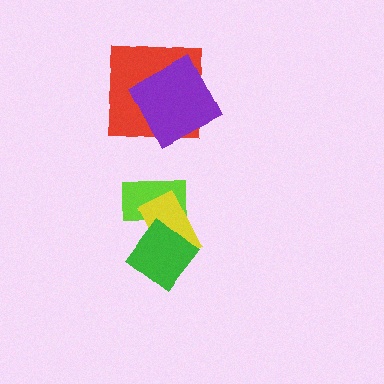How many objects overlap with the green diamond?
2 objects overlap with the green diamond.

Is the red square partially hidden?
Yes, it is partially covered by another shape.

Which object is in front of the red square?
The purple square is in front of the red square.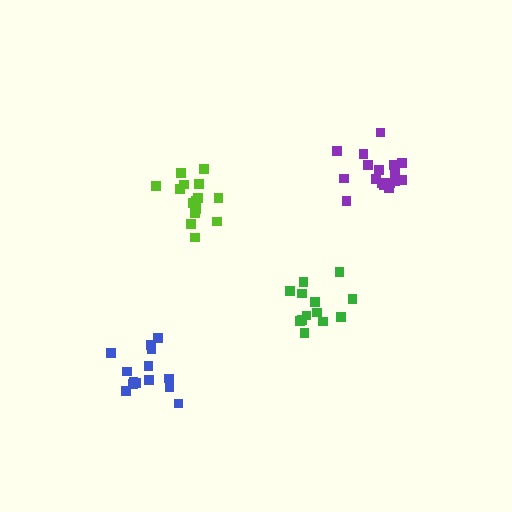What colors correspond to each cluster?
The clusters are colored: purple, blue, green, lime.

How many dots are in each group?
Group 1: 17 dots, Group 2: 14 dots, Group 3: 13 dots, Group 4: 15 dots (59 total).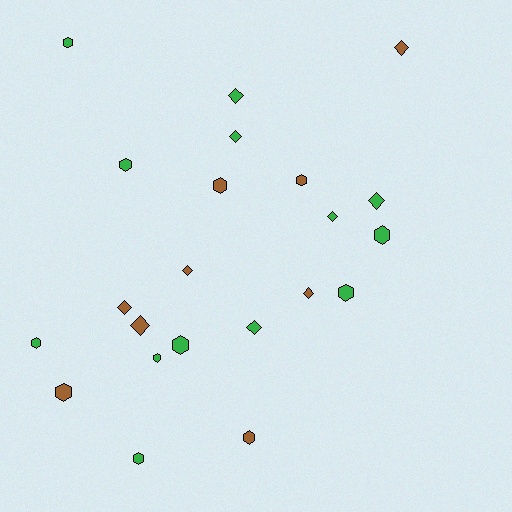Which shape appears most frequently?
Hexagon, with 12 objects.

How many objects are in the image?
There are 22 objects.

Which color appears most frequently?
Green, with 13 objects.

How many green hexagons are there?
There are 8 green hexagons.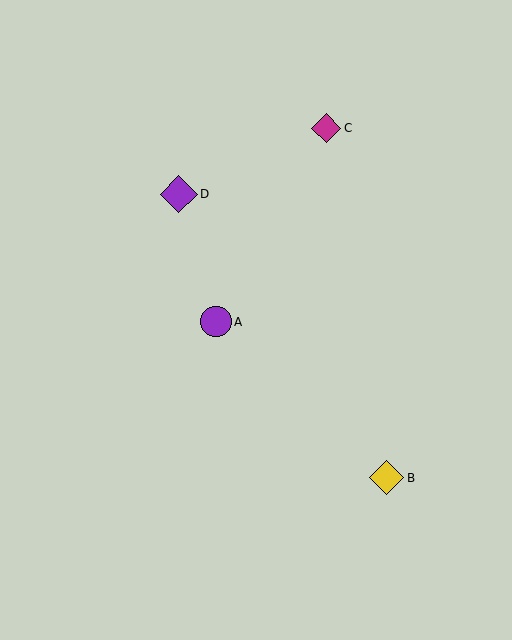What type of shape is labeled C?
Shape C is a magenta diamond.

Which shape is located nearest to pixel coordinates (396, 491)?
The yellow diamond (labeled B) at (387, 478) is nearest to that location.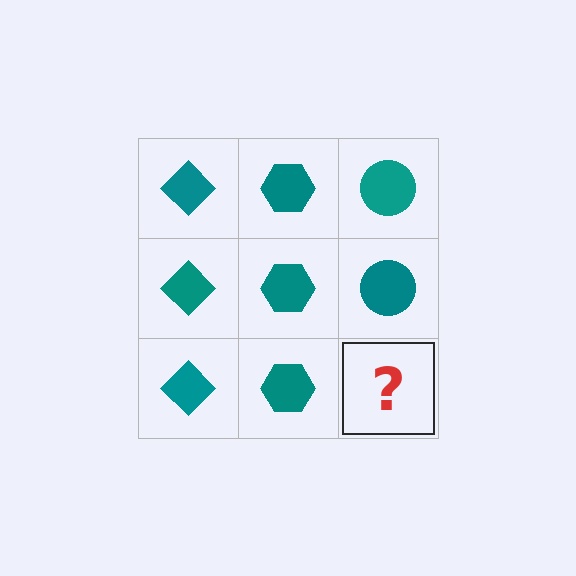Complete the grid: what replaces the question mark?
The question mark should be replaced with a teal circle.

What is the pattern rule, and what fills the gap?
The rule is that each column has a consistent shape. The gap should be filled with a teal circle.